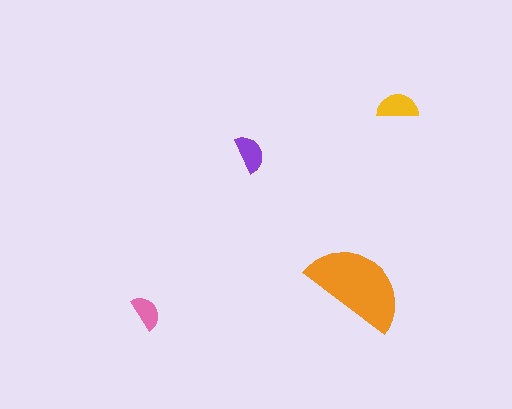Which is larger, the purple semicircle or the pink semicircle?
The purple one.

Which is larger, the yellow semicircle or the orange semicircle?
The orange one.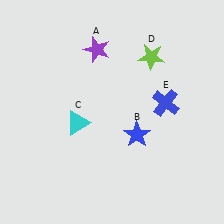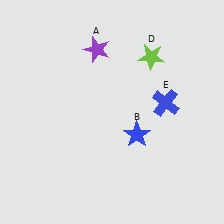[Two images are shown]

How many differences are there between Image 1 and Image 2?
There is 1 difference between the two images.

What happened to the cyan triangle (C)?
The cyan triangle (C) was removed in Image 2. It was in the bottom-left area of Image 1.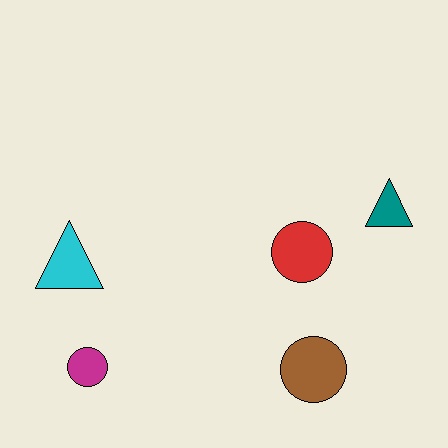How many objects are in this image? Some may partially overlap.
There are 5 objects.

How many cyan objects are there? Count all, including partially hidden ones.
There is 1 cyan object.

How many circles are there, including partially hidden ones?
There are 3 circles.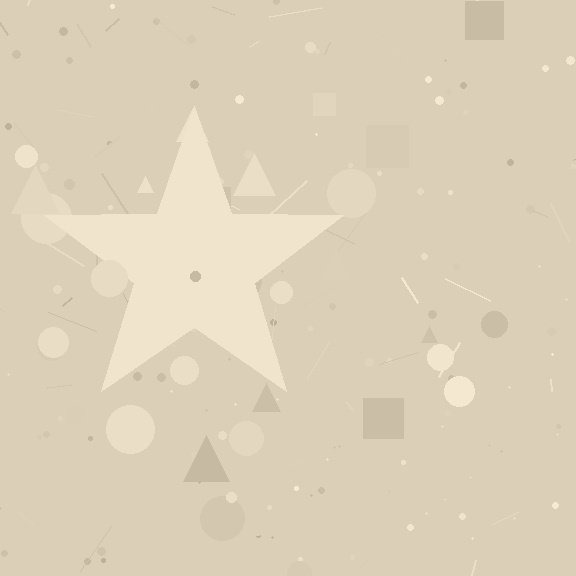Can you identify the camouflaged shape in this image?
The camouflaged shape is a star.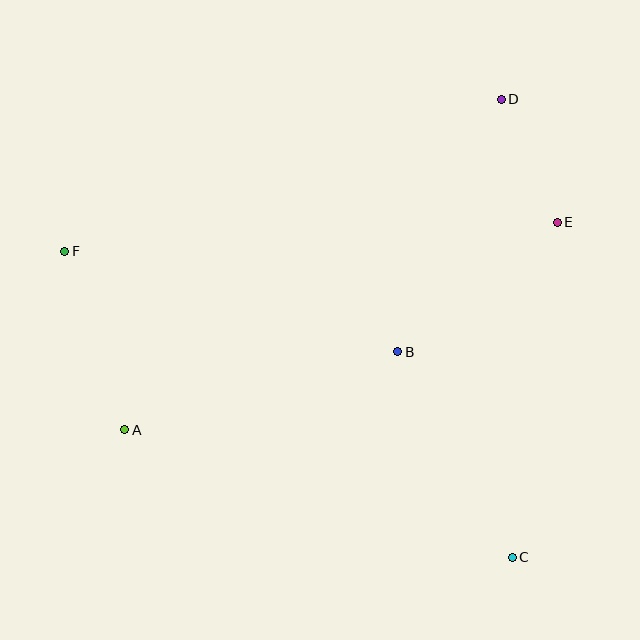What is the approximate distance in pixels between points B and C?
The distance between B and C is approximately 236 pixels.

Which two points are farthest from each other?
Points C and F are farthest from each other.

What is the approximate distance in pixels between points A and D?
The distance between A and D is approximately 501 pixels.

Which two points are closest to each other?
Points D and E are closest to each other.